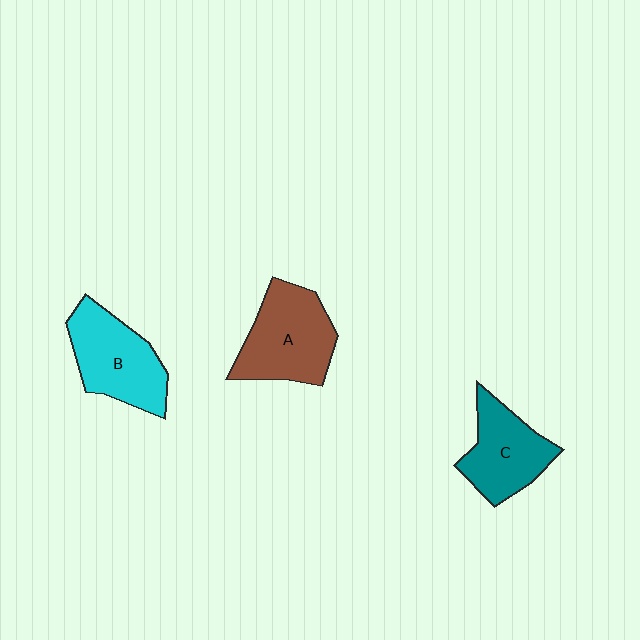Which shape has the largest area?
Shape A (brown).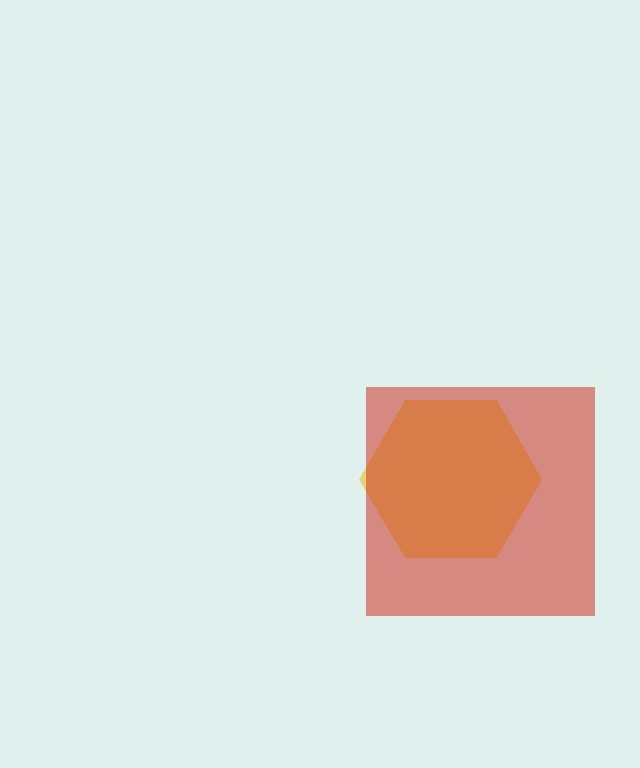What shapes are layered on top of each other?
The layered shapes are: a yellow hexagon, a red square.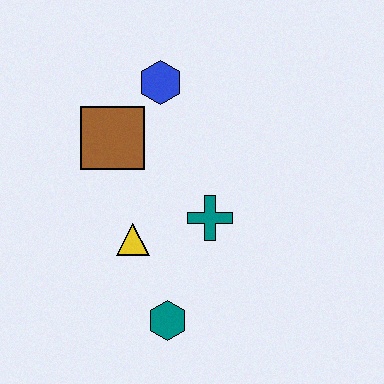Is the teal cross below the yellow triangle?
No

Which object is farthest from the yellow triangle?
The blue hexagon is farthest from the yellow triangle.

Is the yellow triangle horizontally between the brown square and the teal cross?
Yes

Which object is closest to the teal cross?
The yellow triangle is closest to the teal cross.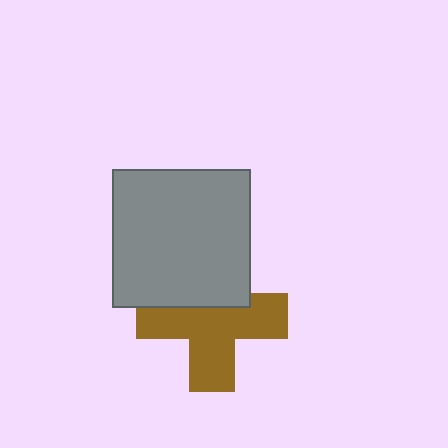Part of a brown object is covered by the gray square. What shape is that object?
It is a cross.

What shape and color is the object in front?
The object in front is a gray square.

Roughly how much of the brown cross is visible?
Most of it is visible (roughly 65%).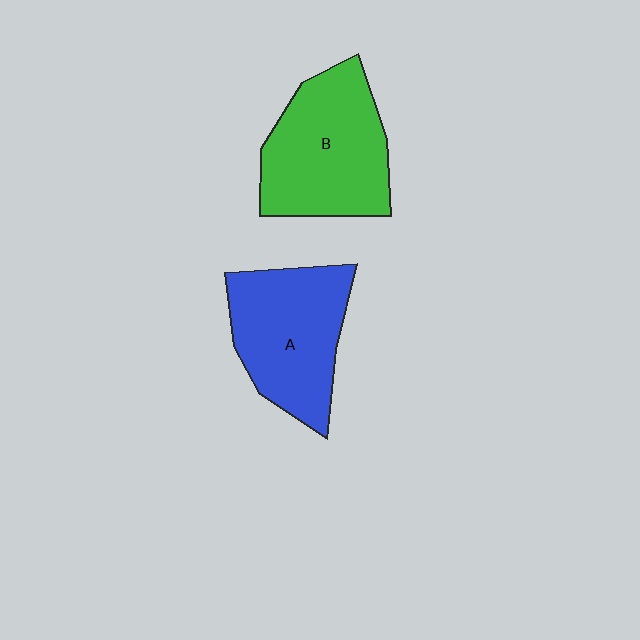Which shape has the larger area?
Shape B (green).